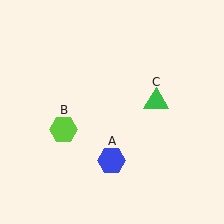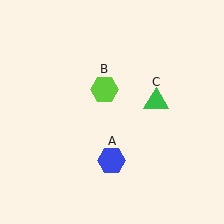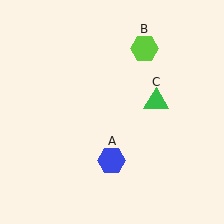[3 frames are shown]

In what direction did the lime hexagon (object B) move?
The lime hexagon (object B) moved up and to the right.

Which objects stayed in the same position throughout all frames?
Blue hexagon (object A) and green triangle (object C) remained stationary.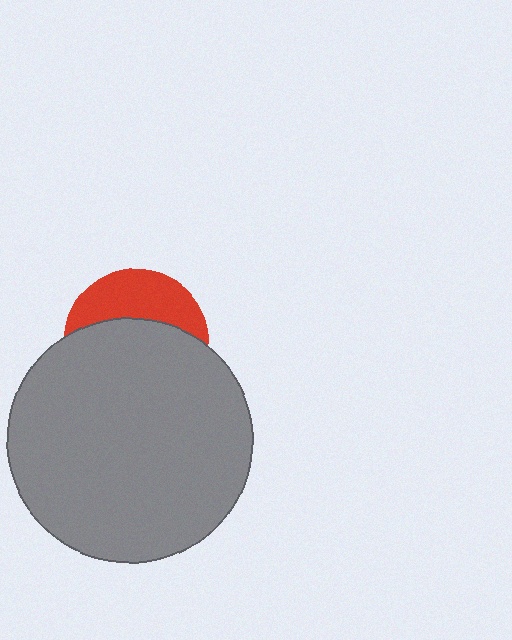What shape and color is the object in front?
The object in front is a gray circle.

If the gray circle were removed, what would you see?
You would see the complete red circle.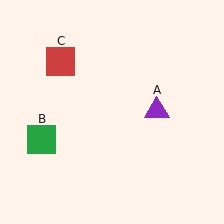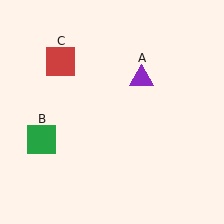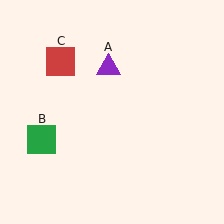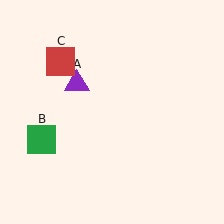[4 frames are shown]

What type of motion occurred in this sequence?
The purple triangle (object A) rotated counterclockwise around the center of the scene.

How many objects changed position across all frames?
1 object changed position: purple triangle (object A).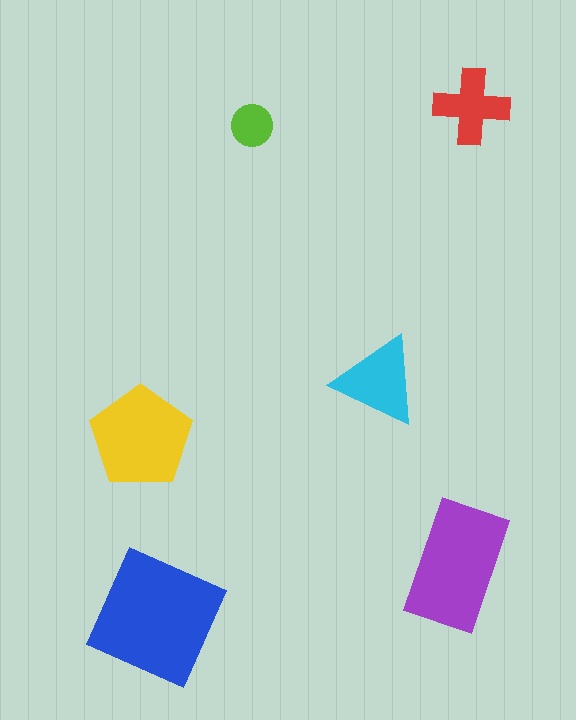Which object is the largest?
The blue square.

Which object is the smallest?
The lime circle.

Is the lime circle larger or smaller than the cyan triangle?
Smaller.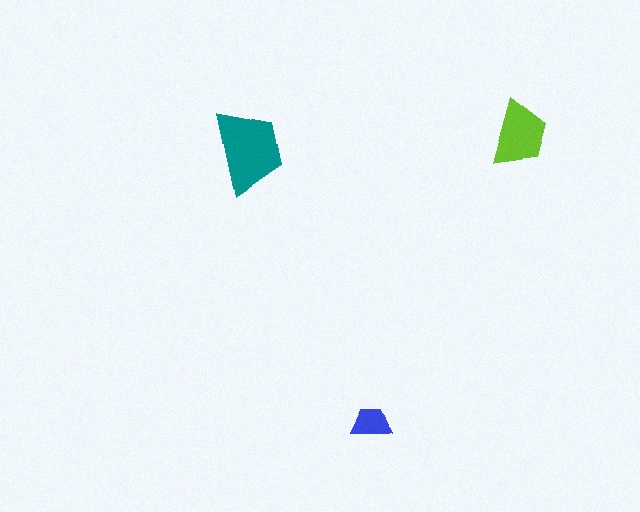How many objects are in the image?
There are 3 objects in the image.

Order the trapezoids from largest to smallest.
the teal one, the lime one, the blue one.